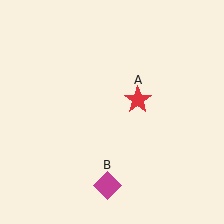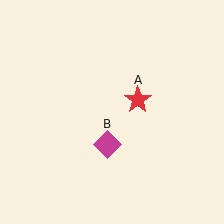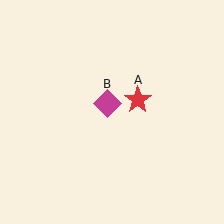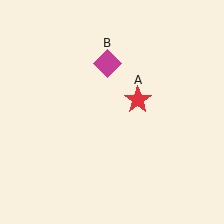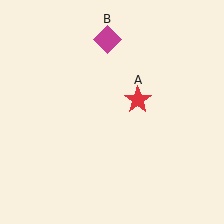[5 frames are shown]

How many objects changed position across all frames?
1 object changed position: magenta diamond (object B).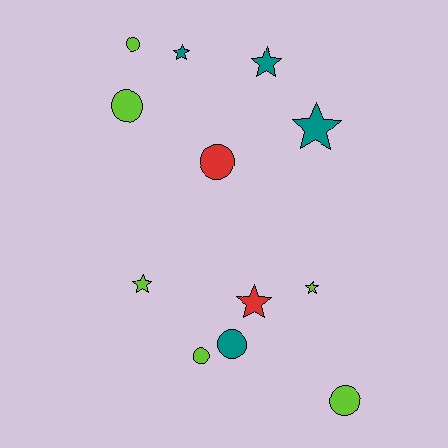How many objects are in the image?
There are 12 objects.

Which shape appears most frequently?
Circle, with 6 objects.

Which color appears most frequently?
Lime, with 6 objects.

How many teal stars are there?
There are 3 teal stars.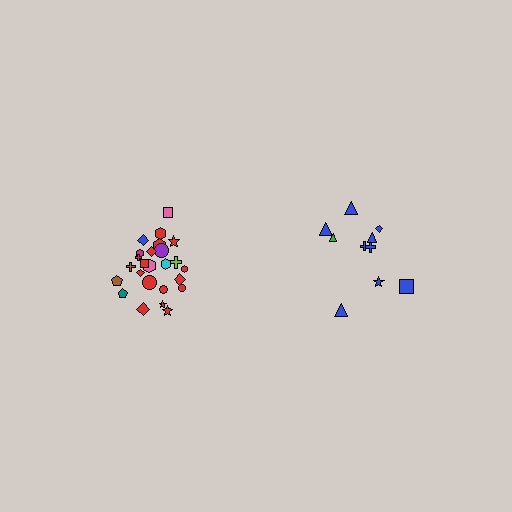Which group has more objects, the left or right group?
The left group.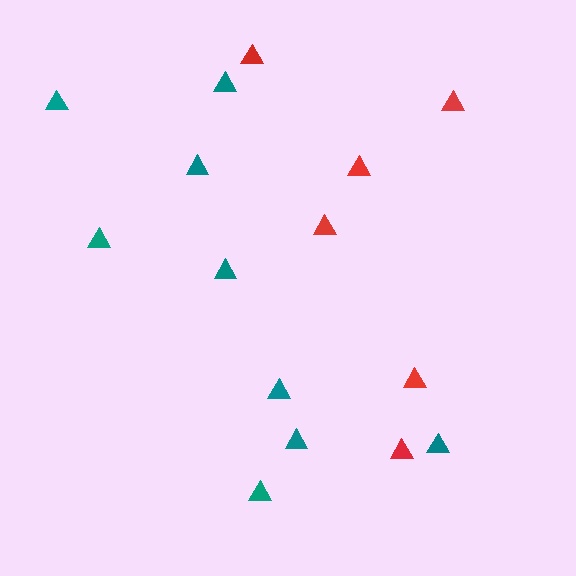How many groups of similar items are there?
There are 2 groups: one group of red triangles (6) and one group of teal triangles (9).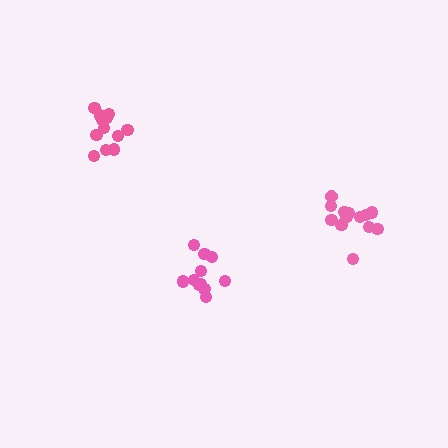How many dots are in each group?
Group 1: 11 dots, Group 2: 13 dots, Group 3: 12 dots (36 total).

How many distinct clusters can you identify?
There are 3 distinct clusters.